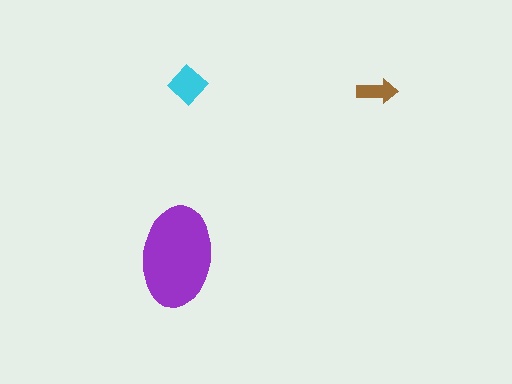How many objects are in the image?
There are 3 objects in the image.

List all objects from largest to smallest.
The purple ellipse, the cyan diamond, the brown arrow.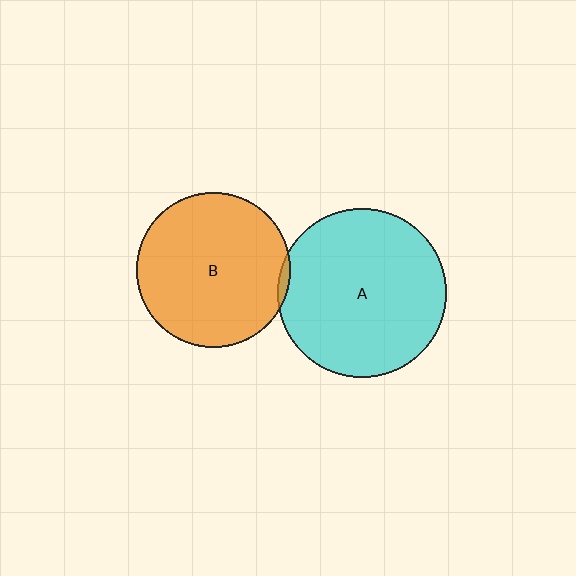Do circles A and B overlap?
Yes.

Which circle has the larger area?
Circle A (cyan).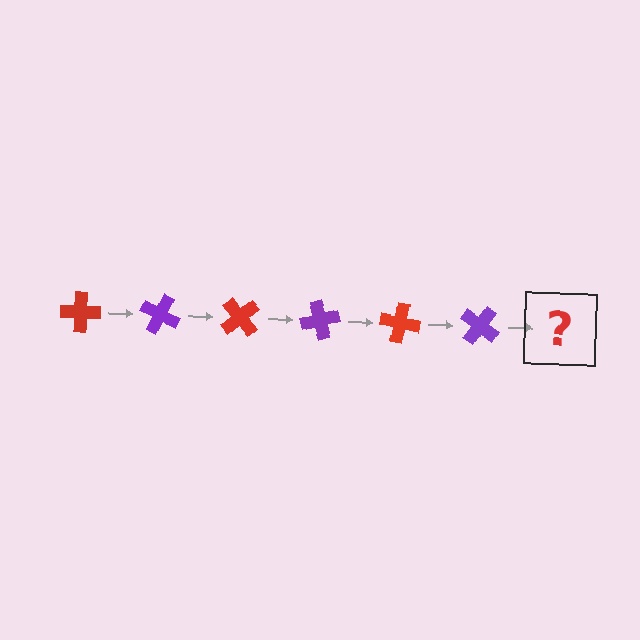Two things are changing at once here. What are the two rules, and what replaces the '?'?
The two rules are that it rotates 25 degrees each step and the color cycles through red and purple. The '?' should be a red cross, rotated 150 degrees from the start.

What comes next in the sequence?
The next element should be a red cross, rotated 150 degrees from the start.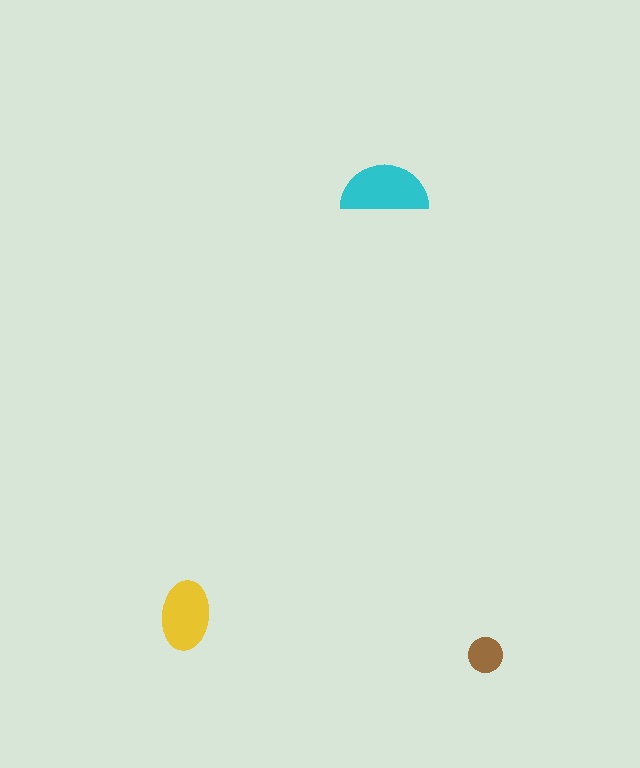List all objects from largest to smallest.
The cyan semicircle, the yellow ellipse, the brown circle.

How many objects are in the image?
There are 3 objects in the image.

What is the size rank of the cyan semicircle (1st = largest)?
1st.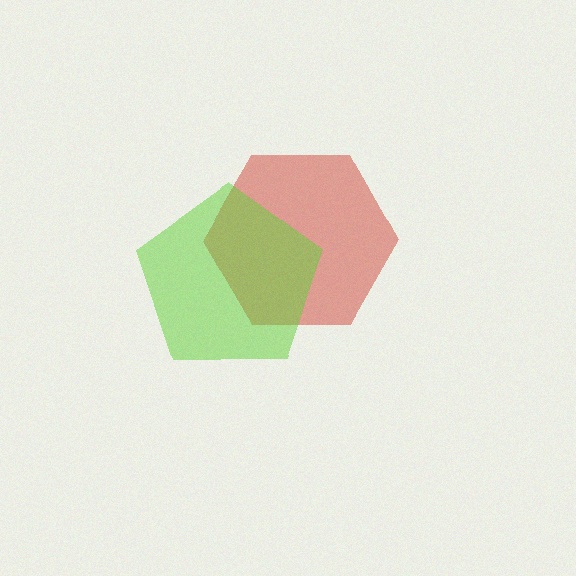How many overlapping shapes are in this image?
There are 2 overlapping shapes in the image.